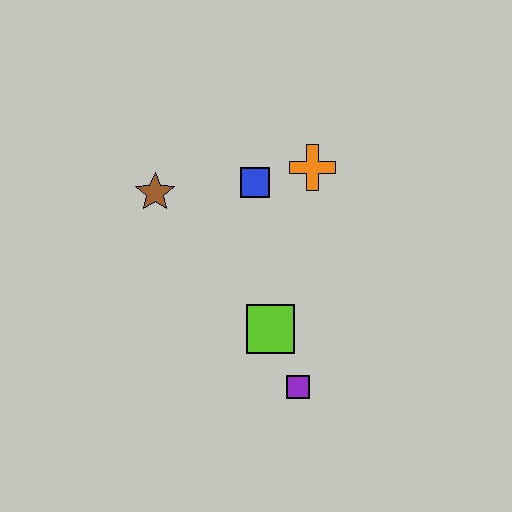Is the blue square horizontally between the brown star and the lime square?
Yes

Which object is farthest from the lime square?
The brown star is farthest from the lime square.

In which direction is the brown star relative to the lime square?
The brown star is above the lime square.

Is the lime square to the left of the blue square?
No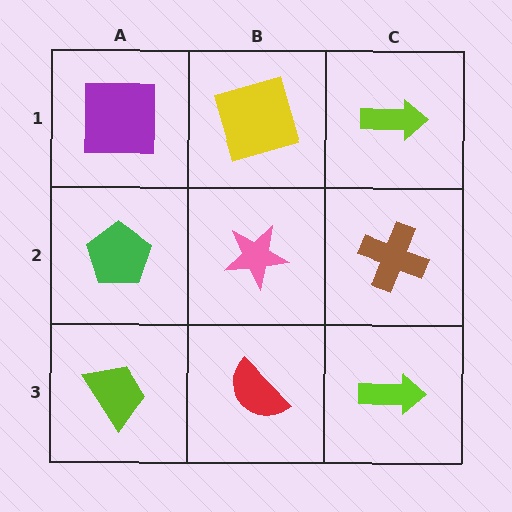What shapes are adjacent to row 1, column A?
A green pentagon (row 2, column A), a yellow square (row 1, column B).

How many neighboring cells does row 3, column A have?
2.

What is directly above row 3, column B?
A pink star.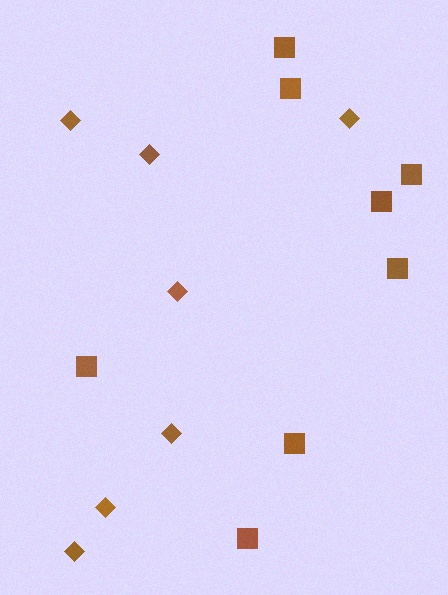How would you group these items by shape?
There are 2 groups: one group of squares (8) and one group of diamonds (7).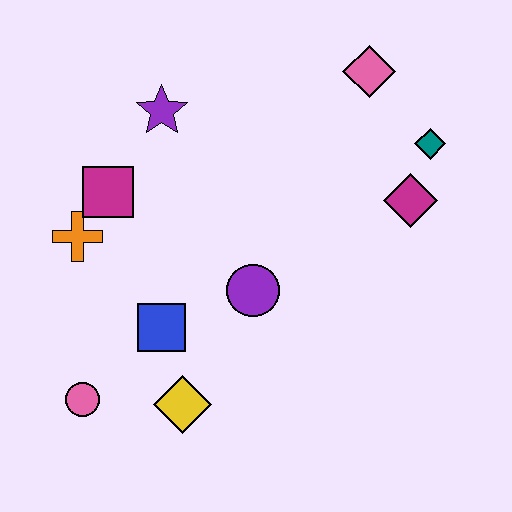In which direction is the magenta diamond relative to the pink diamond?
The magenta diamond is below the pink diamond.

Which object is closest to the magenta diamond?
The teal diamond is closest to the magenta diamond.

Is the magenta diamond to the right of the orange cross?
Yes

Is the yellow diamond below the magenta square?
Yes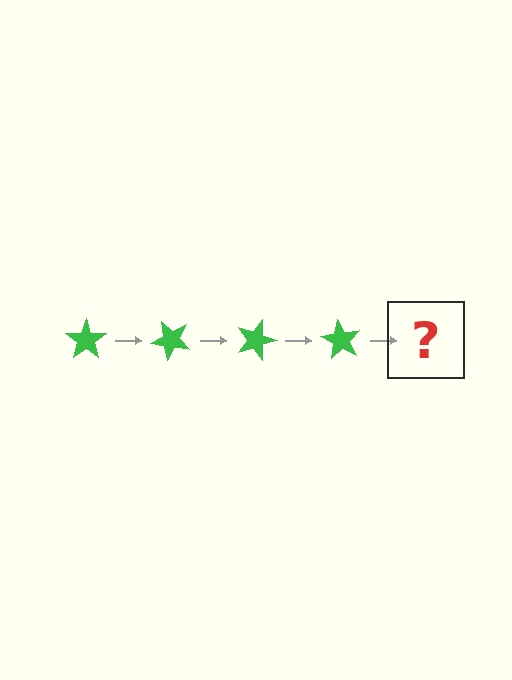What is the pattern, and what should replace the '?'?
The pattern is that the star rotates 45 degrees each step. The '?' should be a green star rotated 180 degrees.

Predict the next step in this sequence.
The next step is a green star rotated 180 degrees.